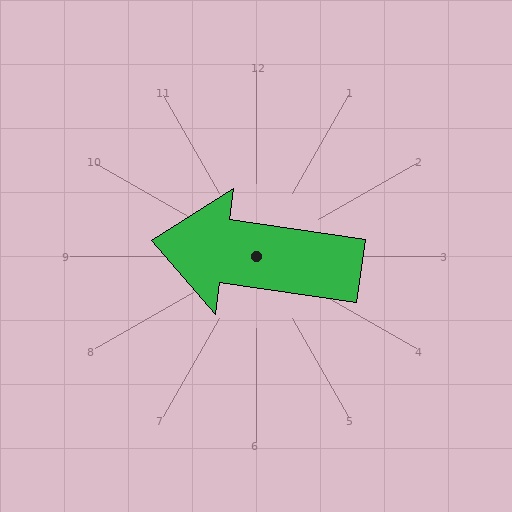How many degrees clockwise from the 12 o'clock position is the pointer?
Approximately 278 degrees.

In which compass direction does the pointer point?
West.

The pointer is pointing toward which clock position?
Roughly 9 o'clock.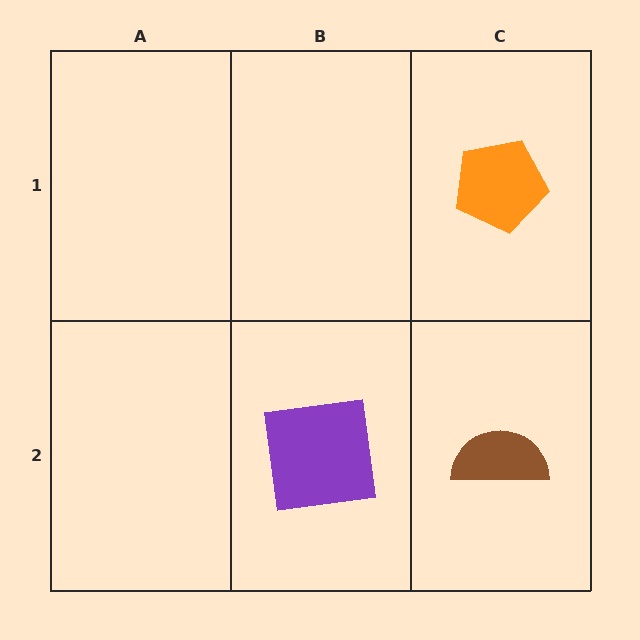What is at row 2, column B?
A purple square.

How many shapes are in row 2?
2 shapes.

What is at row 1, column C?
An orange pentagon.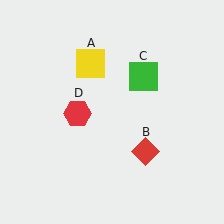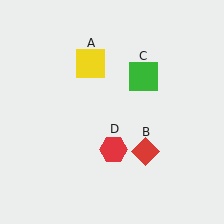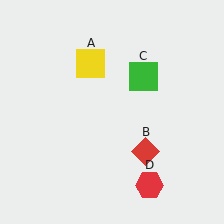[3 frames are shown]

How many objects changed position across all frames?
1 object changed position: red hexagon (object D).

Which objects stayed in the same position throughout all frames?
Yellow square (object A) and red diamond (object B) and green square (object C) remained stationary.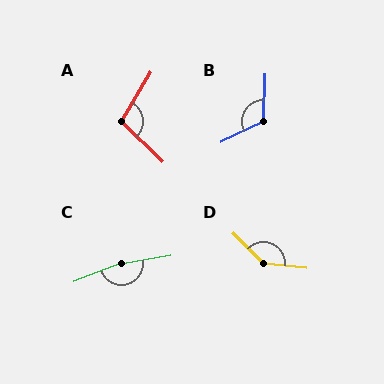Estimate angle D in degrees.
Approximately 141 degrees.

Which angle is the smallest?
A, at approximately 104 degrees.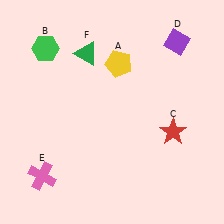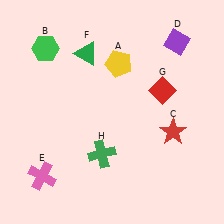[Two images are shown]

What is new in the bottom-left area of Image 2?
A green cross (H) was added in the bottom-left area of Image 2.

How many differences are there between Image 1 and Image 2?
There are 2 differences between the two images.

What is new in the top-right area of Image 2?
A red diamond (G) was added in the top-right area of Image 2.